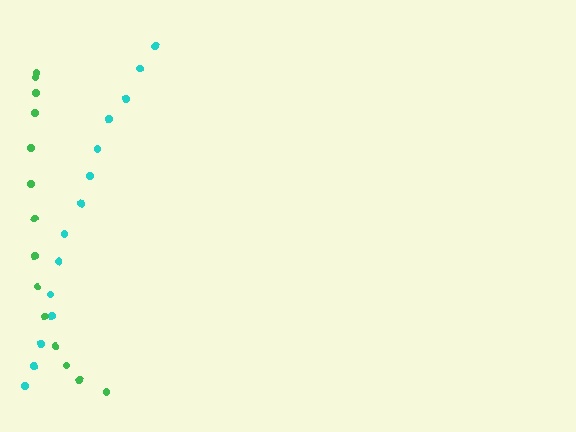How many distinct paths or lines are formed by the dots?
There are 2 distinct paths.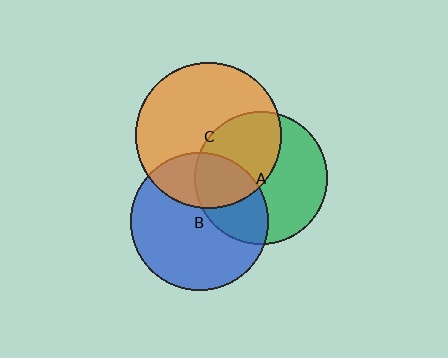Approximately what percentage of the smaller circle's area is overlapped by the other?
Approximately 35%.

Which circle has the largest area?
Circle C (orange).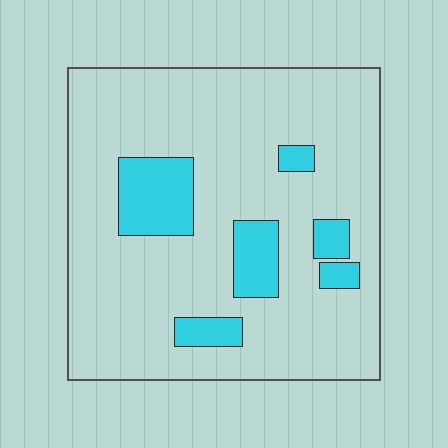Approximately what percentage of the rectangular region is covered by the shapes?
Approximately 15%.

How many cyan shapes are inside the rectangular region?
6.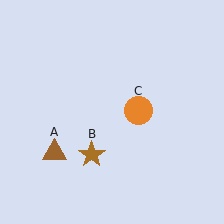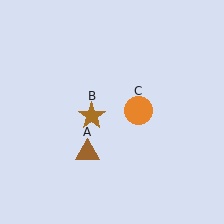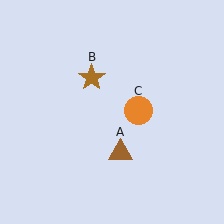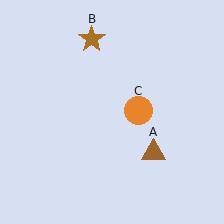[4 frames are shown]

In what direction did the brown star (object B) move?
The brown star (object B) moved up.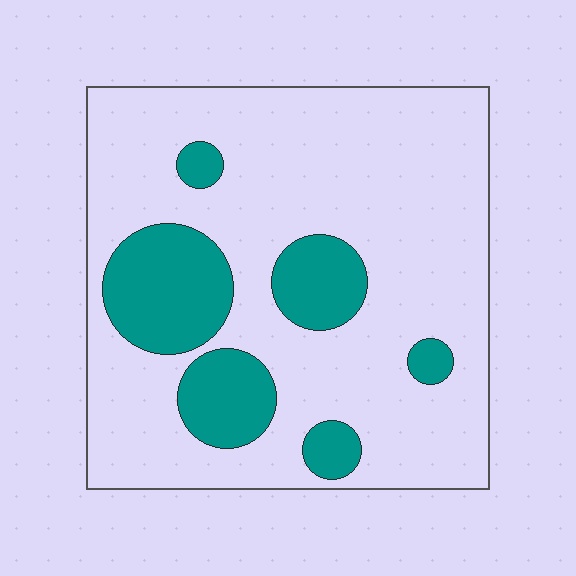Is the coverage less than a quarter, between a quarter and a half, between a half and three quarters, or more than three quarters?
Less than a quarter.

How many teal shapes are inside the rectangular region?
6.